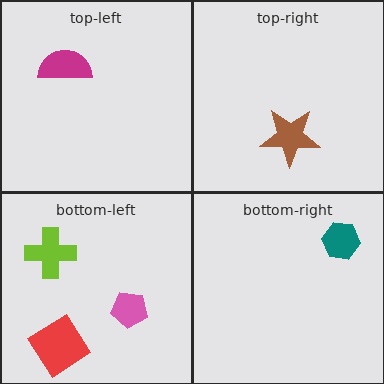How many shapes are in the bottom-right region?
1.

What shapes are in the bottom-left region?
The red diamond, the lime cross, the pink pentagon.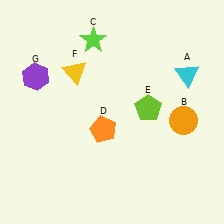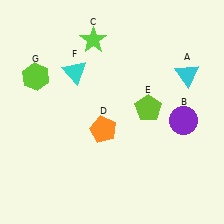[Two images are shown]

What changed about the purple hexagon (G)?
In Image 1, G is purple. In Image 2, it changed to lime.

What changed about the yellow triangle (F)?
In Image 1, F is yellow. In Image 2, it changed to cyan.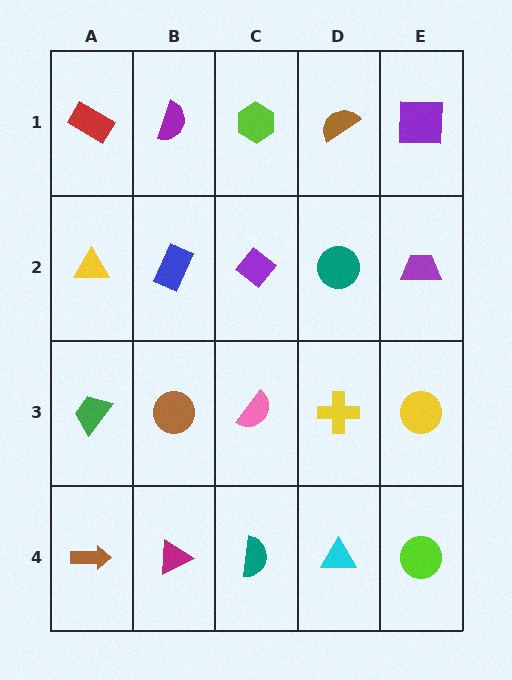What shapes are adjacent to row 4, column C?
A pink semicircle (row 3, column C), a magenta triangle (row 4, column B), a cyan triangle (row 4, column D).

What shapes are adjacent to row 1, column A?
A yellow triangle (row 2, column A), a purple semicircle (row 1, column B).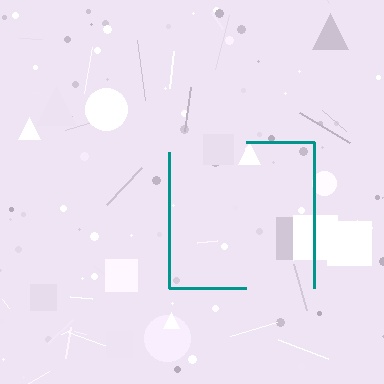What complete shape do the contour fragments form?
The contour fragments form a square.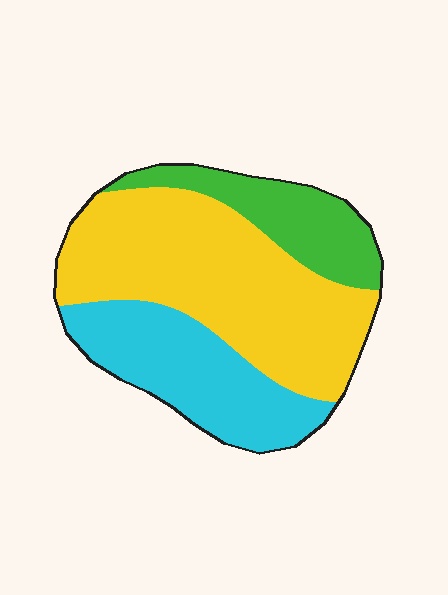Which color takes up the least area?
Green, at roughly 20%.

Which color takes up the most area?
Yellow, at roughly 50%.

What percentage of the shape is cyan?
Cyan takes up about one quarter (1/4) of the shape.